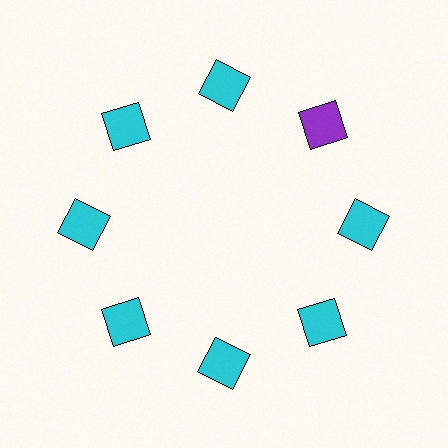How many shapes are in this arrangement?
There are 8 shapes arranged in a ring pattern.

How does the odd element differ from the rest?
It has a different color: purple instead of cyan.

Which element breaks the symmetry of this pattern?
The purple square at roughly the 2 o'clock position breaks the symmetry. All other shapes are cyan squares.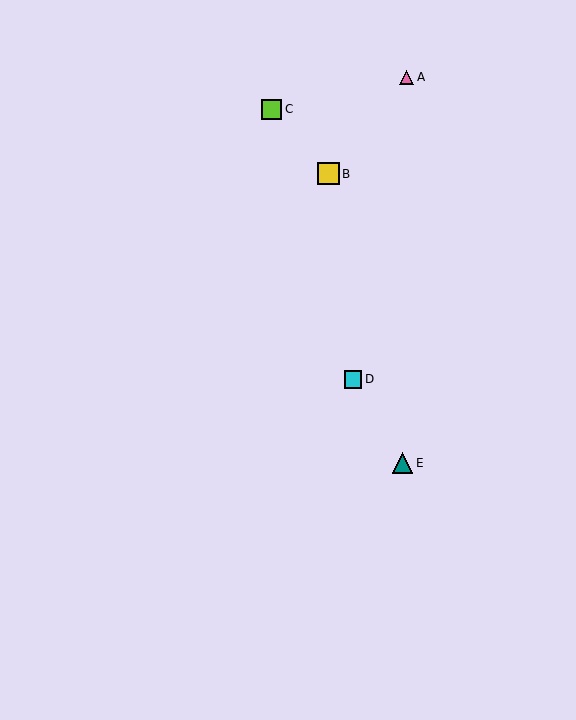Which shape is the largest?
The yellow square (labeled B) is the largest.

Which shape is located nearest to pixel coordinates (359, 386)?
The cyan square (labeled D) at (353, 379) is nearest to that location.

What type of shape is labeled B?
Shape B is a yellow square.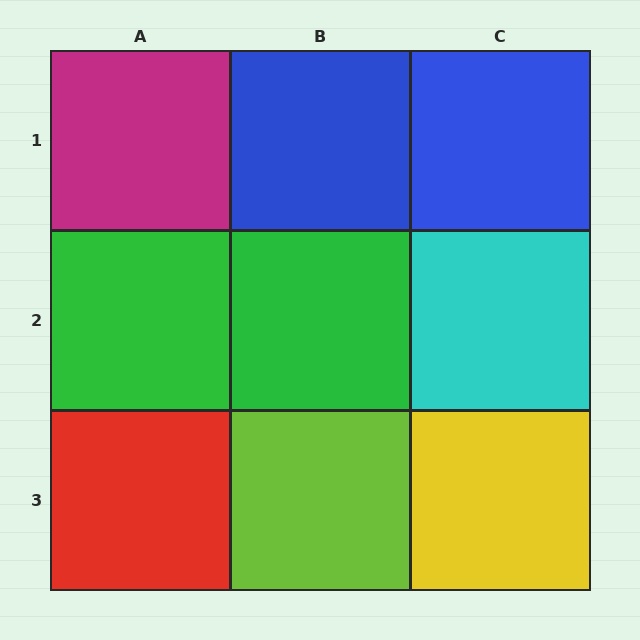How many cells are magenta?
1 cell is magenta.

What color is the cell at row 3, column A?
Red.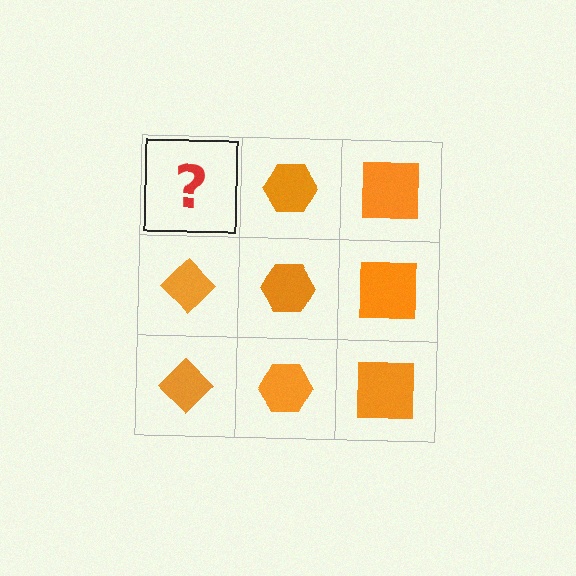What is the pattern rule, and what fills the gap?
The rule is that each column has a consistent shape. The gap should be filled with an orange diamond.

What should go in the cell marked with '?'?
The missing cell should contain an orange diamond.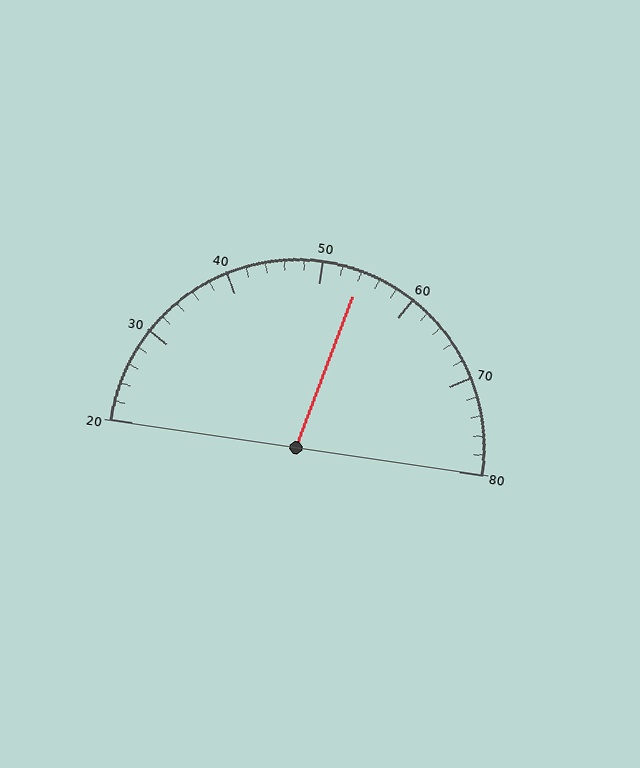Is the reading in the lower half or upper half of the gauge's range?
The reading is in the upper half of the range (20 to 80).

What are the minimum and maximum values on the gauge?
The gauge ranges from 20 to 80.